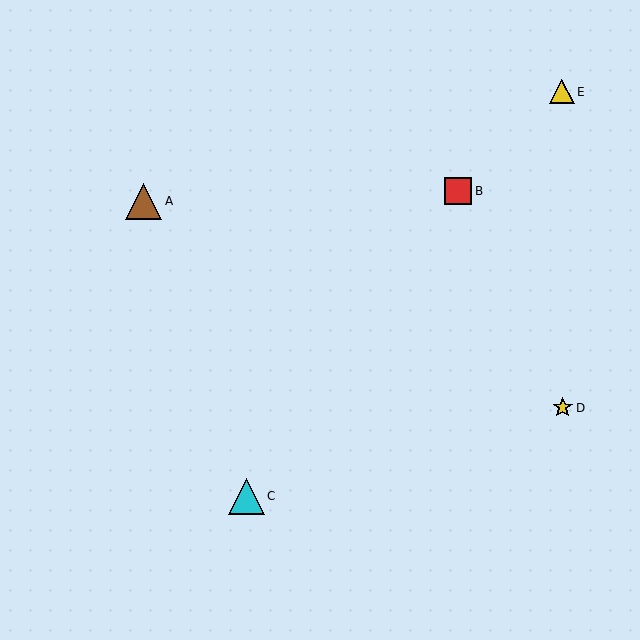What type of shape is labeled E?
Shape E is a yellow triangle.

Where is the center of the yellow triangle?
The center of the yellow triangle is at (562, 92).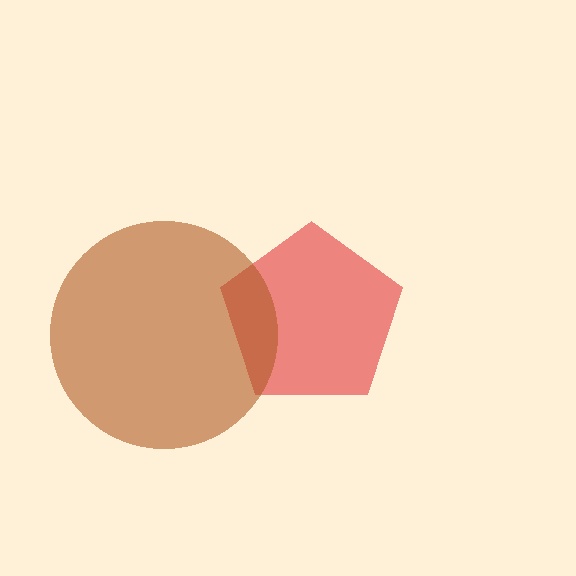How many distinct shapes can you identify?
There are 2 distinct shapes: a red pentagon, a brown circle.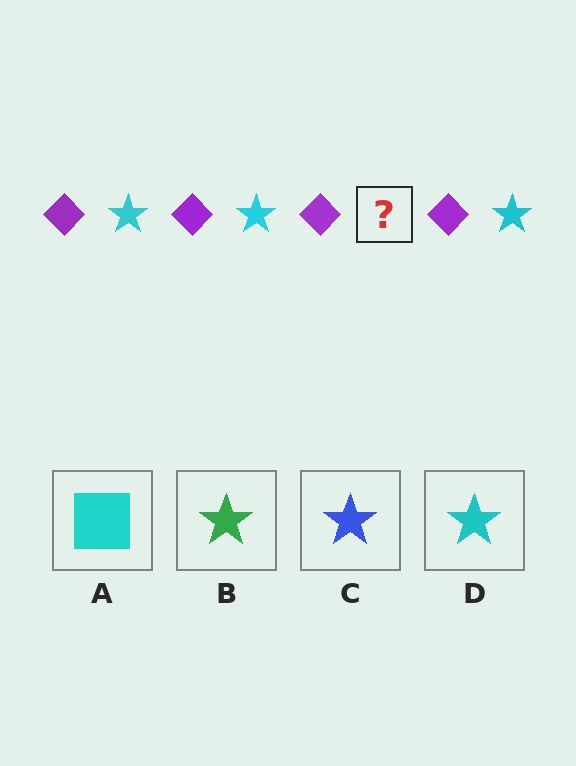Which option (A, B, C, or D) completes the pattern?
D.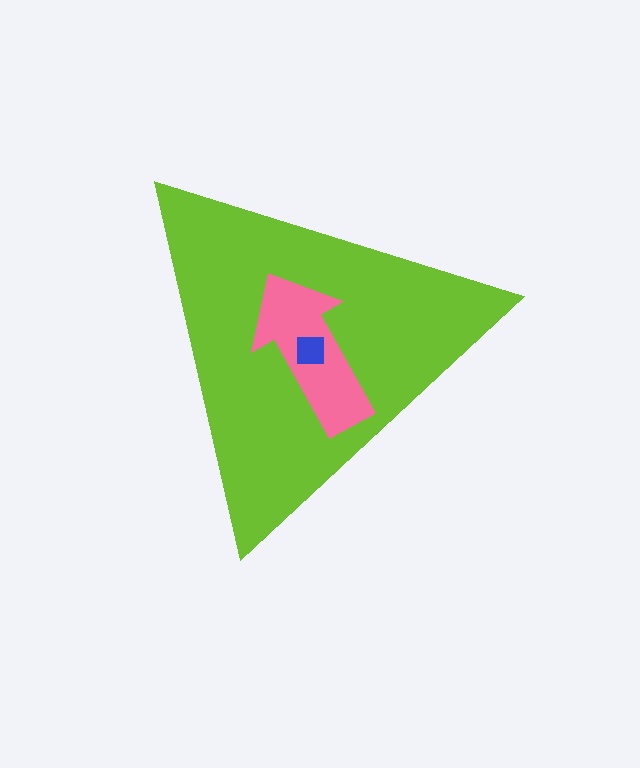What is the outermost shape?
The lime triangle.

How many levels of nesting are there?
3.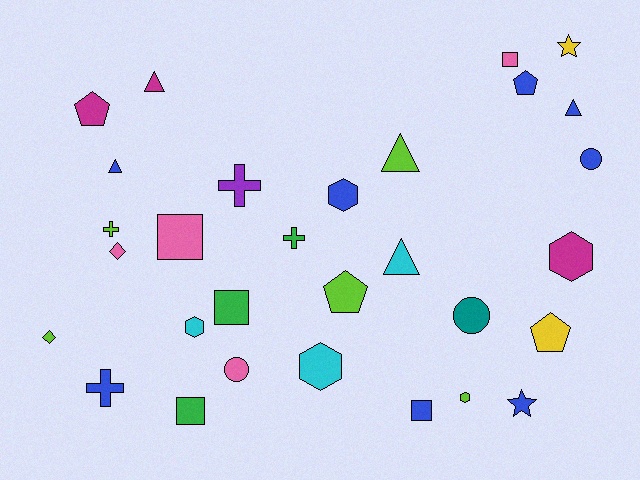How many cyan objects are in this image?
There are 3 cyan objects.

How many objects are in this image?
There are 30 objects.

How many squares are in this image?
There are 5 squares.